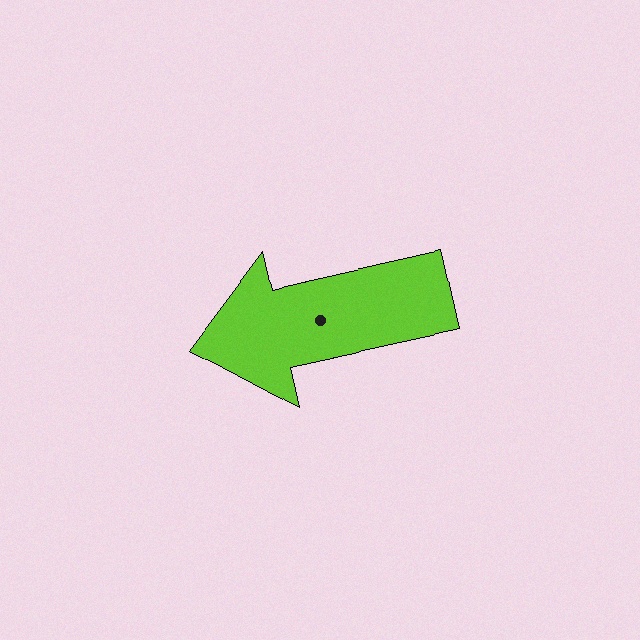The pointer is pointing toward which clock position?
Roughly 9 o'clock.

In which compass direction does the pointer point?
West.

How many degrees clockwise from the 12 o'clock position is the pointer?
Approximately 257 degrees.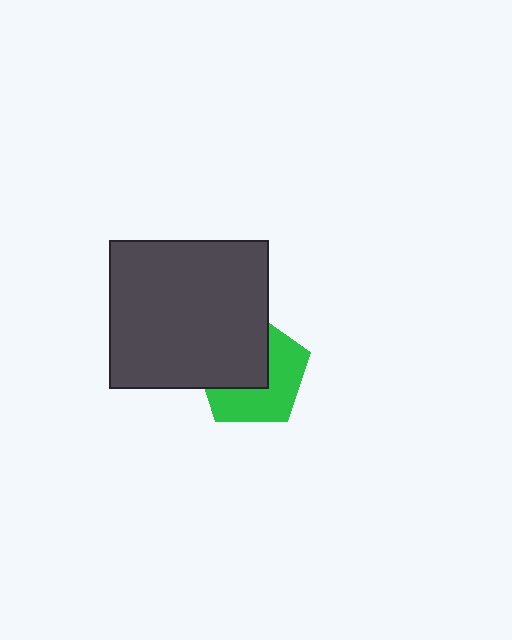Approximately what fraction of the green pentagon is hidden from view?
Roughly 50% of the green pentagon is hidden behind the dark gray rectangle.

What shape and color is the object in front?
The object in front is a dark gray rectangle.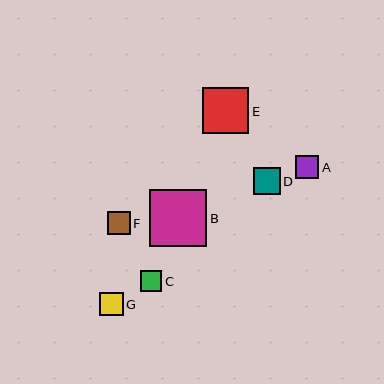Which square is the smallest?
Square C is the smallest with a size of approximately 21 pixels.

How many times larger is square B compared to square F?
Square B is approximately 2.5 times the size of square F.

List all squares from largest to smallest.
From largest to smallest: B, E, D, G, A, F, C.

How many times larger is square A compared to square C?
Square A is approximately 1.1 times the size of square C.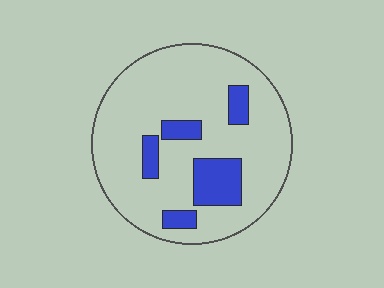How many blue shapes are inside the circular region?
5.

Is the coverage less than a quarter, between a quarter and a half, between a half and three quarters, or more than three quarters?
Less than a quarter.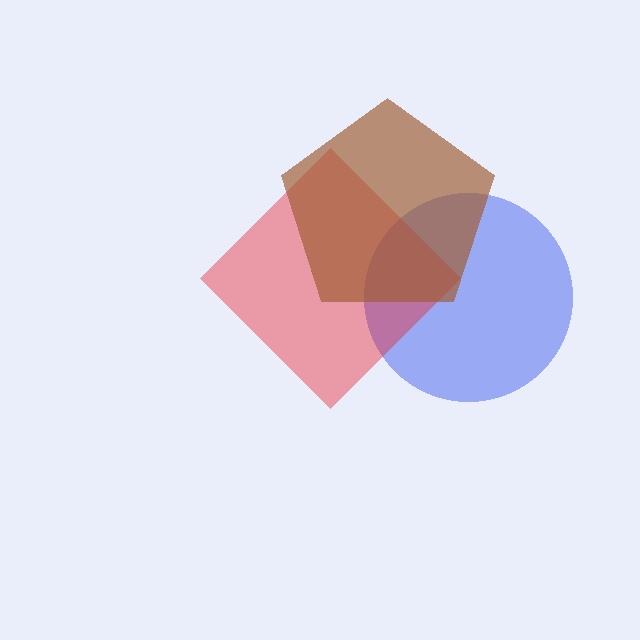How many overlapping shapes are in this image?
There are 3 overlapping shapes in the image.